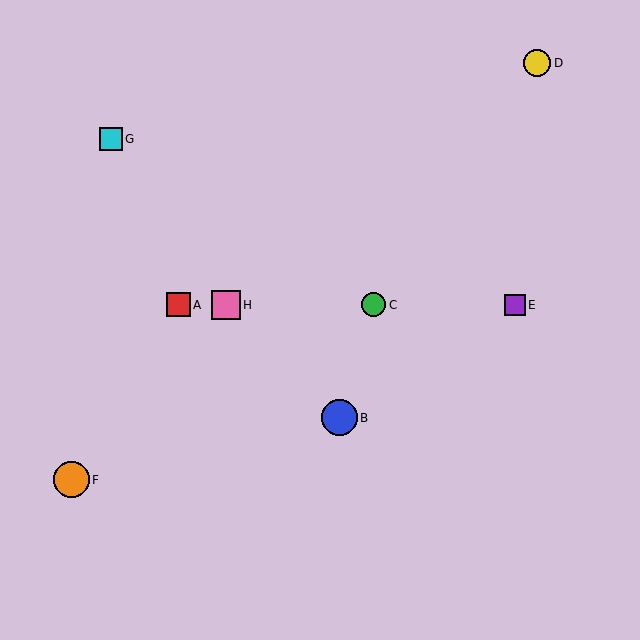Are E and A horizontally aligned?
Yes, both are at y≈305.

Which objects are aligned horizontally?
Objects A, C, E, H are aligned horizontally.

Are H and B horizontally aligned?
No, H is at y≈305 and B is at y≈418.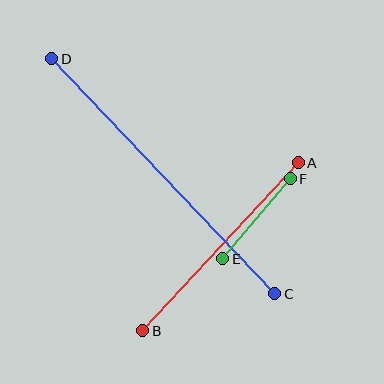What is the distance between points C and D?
The distance is approximately 324 pixels.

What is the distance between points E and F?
The distance is approximately 105 pixels.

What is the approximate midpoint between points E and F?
The midpoint is at approximately (257, 219) pixels.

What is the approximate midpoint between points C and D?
The midpoint is at approximately (163, 176) pixels.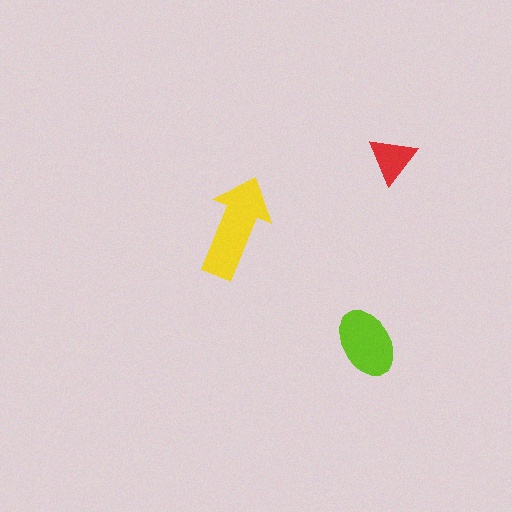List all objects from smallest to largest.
The red triangle, the lime ellipse, the yellow arrow.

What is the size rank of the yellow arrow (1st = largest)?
1st.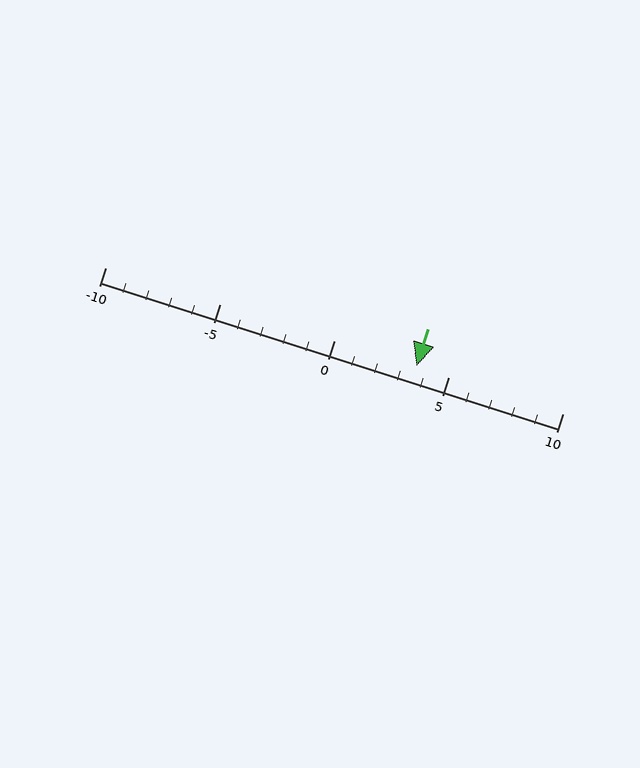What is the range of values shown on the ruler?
The ruler shows values from -10 to 10.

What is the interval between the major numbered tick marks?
The major tick marks are spaced 5 units apart.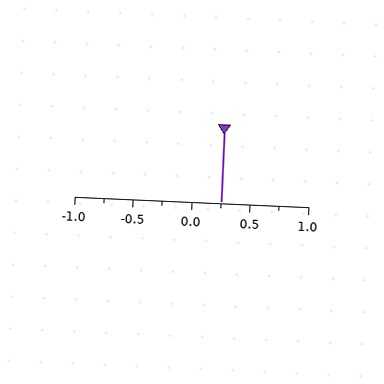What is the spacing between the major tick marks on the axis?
The major ticks are spaced 0.5 apart.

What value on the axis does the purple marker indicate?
The marker indicates approximately 0.25.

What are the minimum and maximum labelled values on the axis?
The axis runs from -1.0 to 1.0.